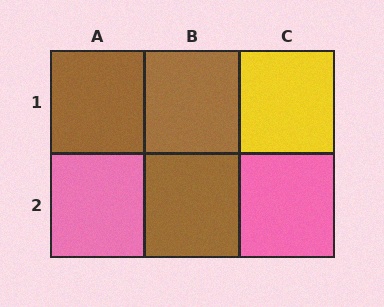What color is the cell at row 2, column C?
Pink.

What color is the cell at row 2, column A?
Pink.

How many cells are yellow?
1 cell is yellow.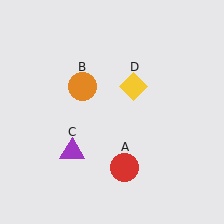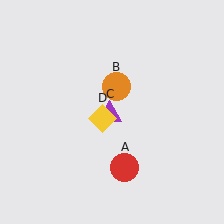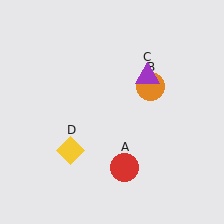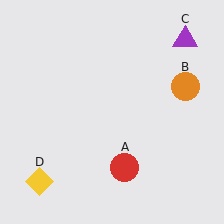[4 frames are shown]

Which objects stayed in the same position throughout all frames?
Red circle (object A) remained stationary.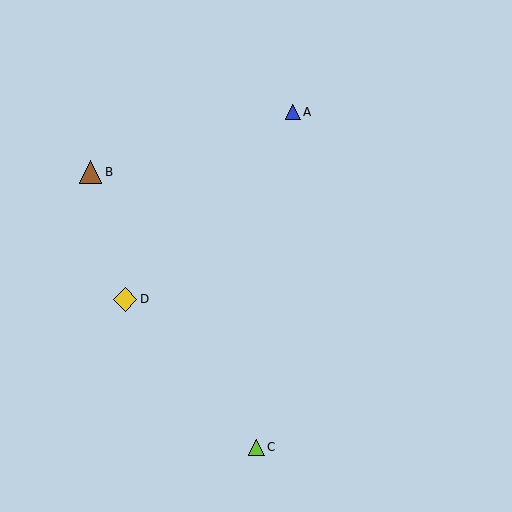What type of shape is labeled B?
Shape B is a brown triangle.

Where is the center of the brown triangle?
The center of the brown triangle is at (90, 172).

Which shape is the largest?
The yellow diamond (labeled D) is the largest.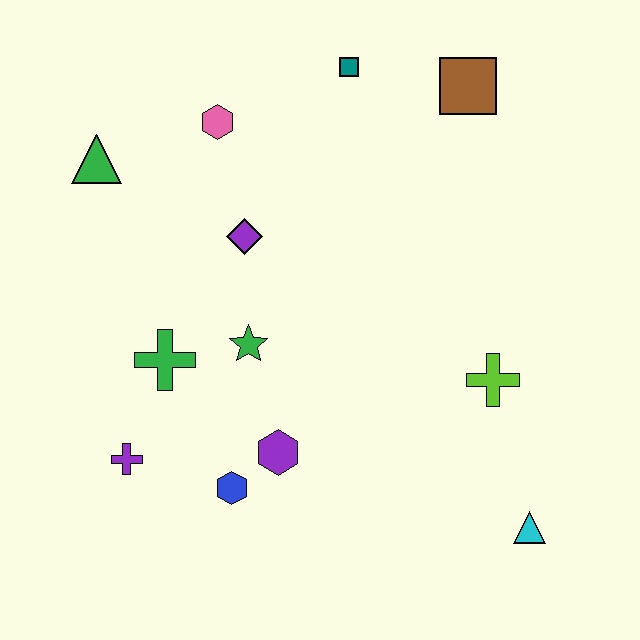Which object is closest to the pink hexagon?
The purple diamond is closest to the pink hexagon.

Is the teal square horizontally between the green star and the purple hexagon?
No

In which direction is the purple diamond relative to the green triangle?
The purple diamond is to the right of the green triangle.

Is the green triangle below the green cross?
No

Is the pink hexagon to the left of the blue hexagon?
Yes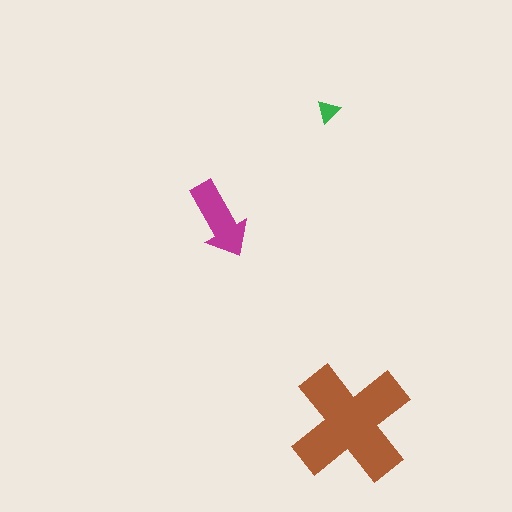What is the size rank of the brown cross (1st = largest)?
1st.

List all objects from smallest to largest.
The green triangle, the magenta arrow, the brown cross.